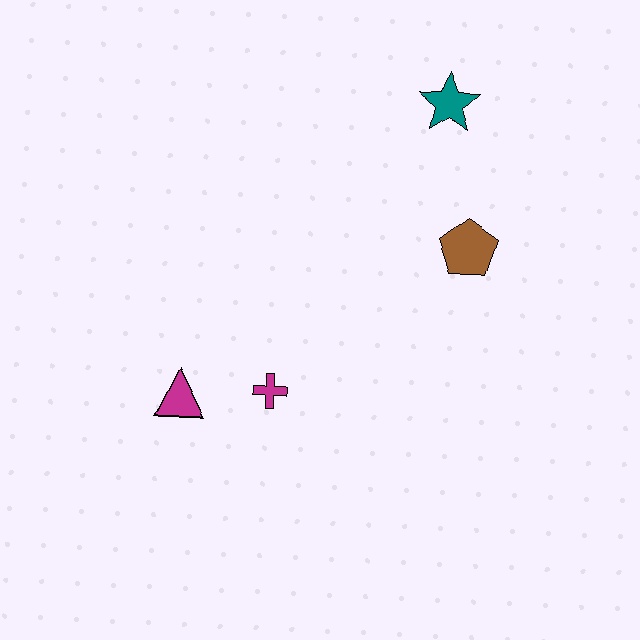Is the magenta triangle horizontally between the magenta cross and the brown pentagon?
No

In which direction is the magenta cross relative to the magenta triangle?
The magenta cross is to the right of the magenta triangle.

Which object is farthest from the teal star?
The magenta triangle is farthest from the teal star.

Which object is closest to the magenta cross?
The magenta triangle is closest to the magenta cross.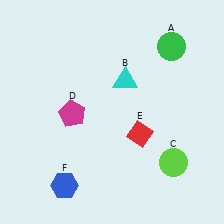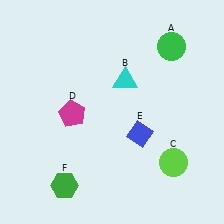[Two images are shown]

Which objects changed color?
E changed from red to blue. F changed from blue to green.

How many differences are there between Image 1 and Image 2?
There are 2 differences between the two images.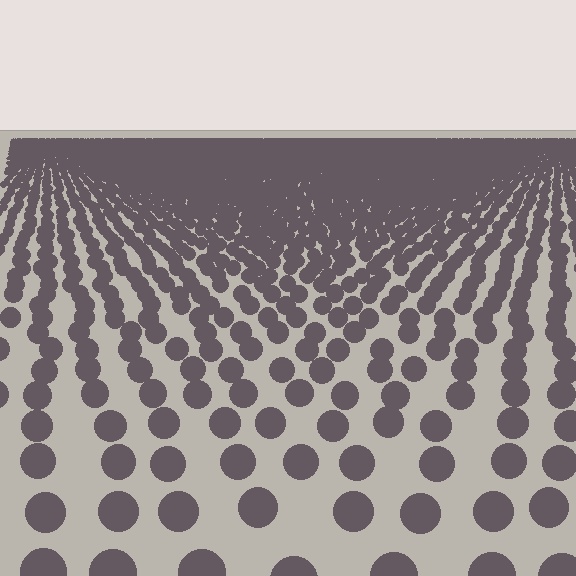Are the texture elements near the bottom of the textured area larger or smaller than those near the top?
Larger. Near the bottom, elements are closer to the viewer and appear at a bigger on-screen size.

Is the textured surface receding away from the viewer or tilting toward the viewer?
The surface is receding away from the viewer. Texture elements get smaller and denser toward the top.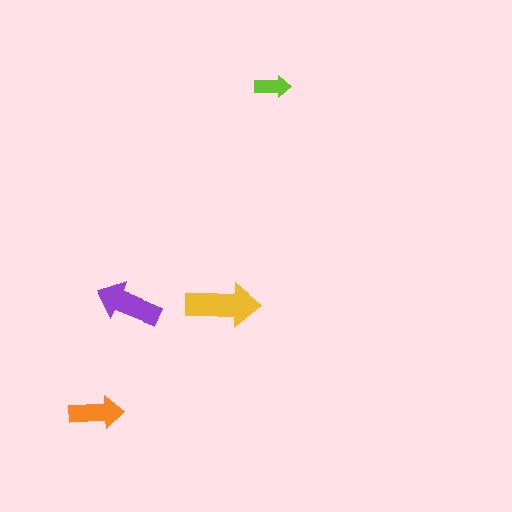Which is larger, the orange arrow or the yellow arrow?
The yellow one.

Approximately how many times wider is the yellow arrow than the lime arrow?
About 2 times wider.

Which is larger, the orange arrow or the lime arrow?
The orange one.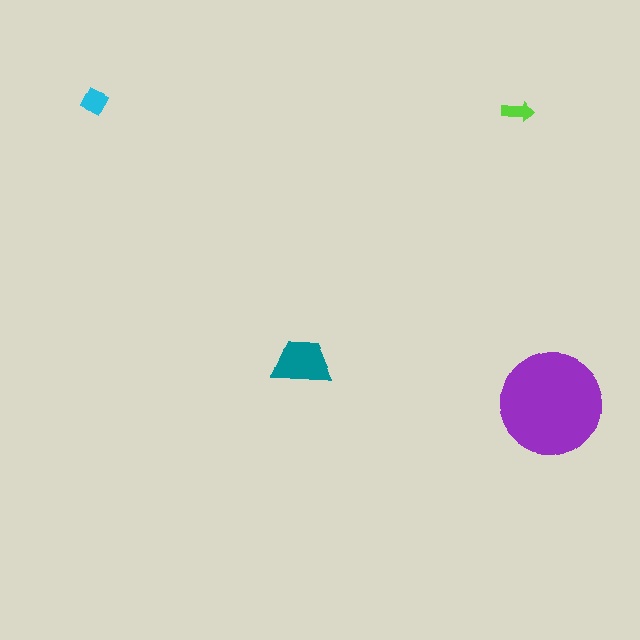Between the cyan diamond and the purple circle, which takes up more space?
The purple circle.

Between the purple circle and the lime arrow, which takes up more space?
The purple circle.